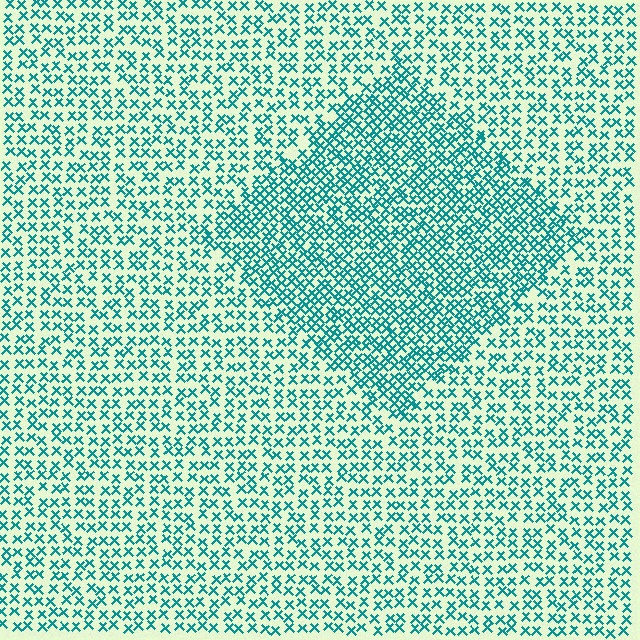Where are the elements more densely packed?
The elements are more densely packed inside the diamond boundary.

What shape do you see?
I see a diamond.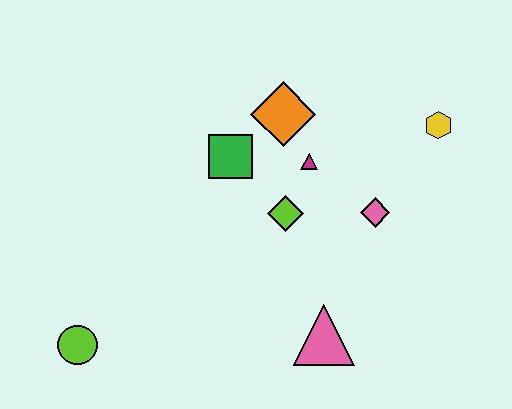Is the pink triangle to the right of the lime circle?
Yes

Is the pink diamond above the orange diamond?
No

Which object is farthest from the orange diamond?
The lime circle is farthest from the orange diamond.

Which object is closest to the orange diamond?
The magenta triangle is closest to the orange diamond.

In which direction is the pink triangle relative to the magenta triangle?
The pink triangle is below the magenta triangle.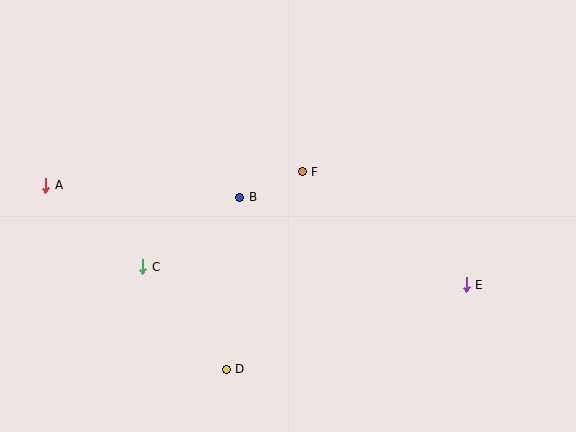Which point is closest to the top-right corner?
Point E is closest to the top-right corner.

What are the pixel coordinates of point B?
Point B is at (240, 197).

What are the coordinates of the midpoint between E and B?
The midpoint between E and B is at (353, 241).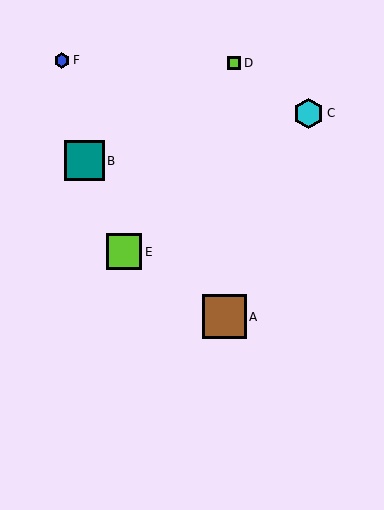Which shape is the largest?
The brown square (labeled A) is the largest.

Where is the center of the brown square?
The center of the brown square is at (224, 317).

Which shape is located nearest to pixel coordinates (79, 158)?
The teal square (labeled B) at (84, 161) is nearest to that location.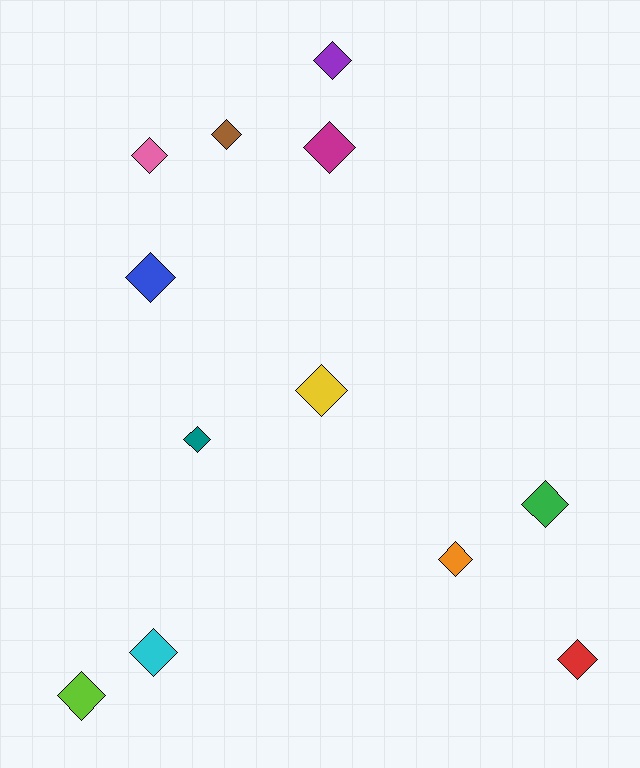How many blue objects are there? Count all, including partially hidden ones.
There is 1 blue object.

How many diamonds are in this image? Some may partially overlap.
There are 12 diamonds.